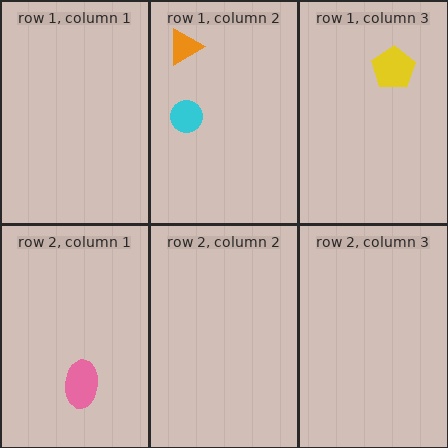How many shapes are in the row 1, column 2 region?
2.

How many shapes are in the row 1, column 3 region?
1.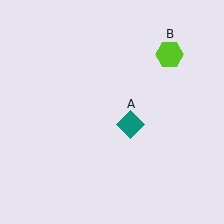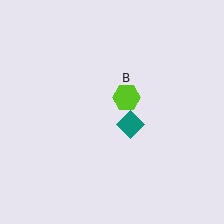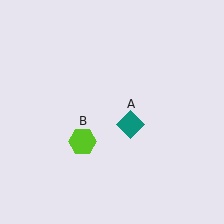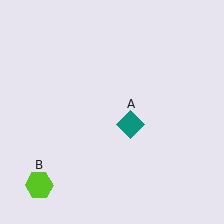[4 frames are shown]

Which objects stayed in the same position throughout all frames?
Teal diamond (object A) remained stationary.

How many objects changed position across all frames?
1 object changed position: lime hexagon (object B).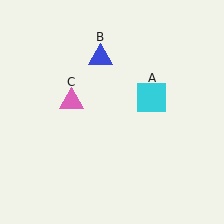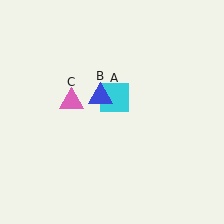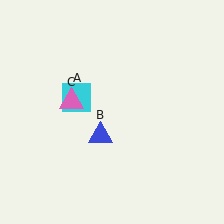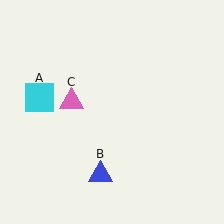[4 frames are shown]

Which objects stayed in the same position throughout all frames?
Pink triangle (object C) remained stationary.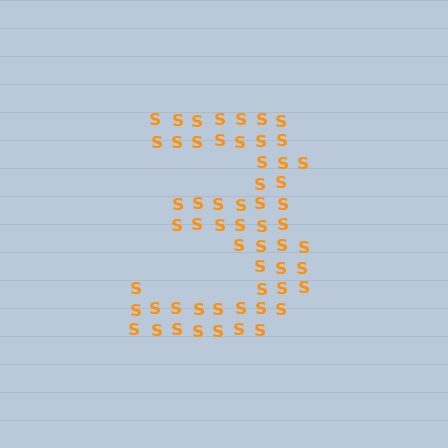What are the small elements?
The small elements are letter S's.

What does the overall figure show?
The overall figure shows the digit 3.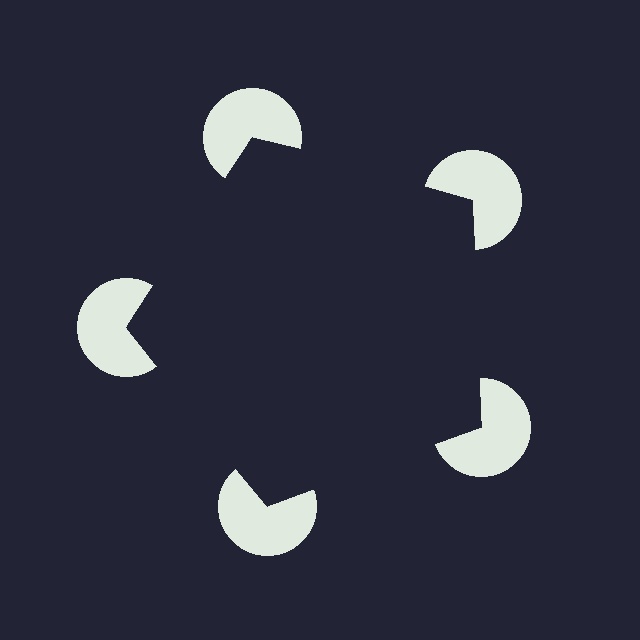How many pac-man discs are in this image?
There are 5 — one at each vertex of the illusory pentagon.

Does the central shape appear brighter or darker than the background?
It typically appears slightly darker than the background, even though no actual brightness change is drawn.